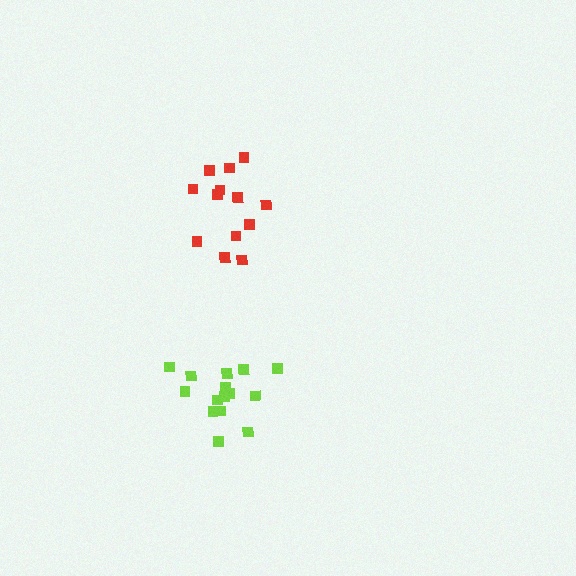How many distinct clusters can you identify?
There are 2 distinct clusters.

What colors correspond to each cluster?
The clusters are colored: red, lime.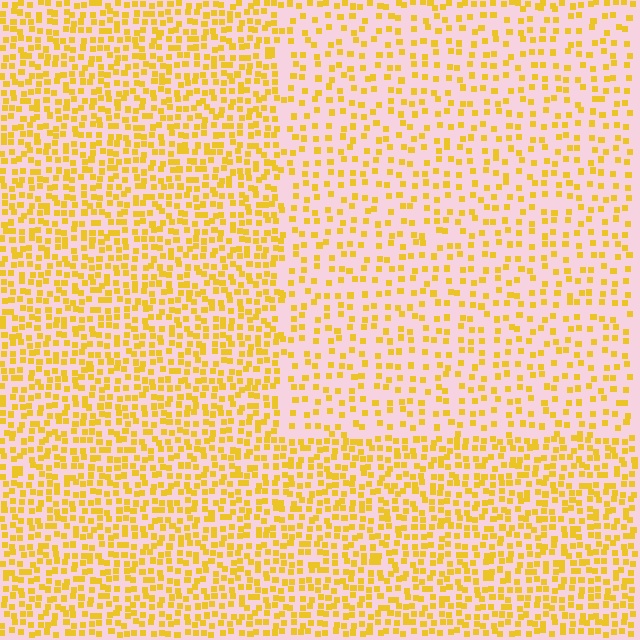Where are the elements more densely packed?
The elements are more densely packed outside the rectangle boundary.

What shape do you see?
I see a rectangle.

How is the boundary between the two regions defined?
The boundary is defined by a change in element density (approximately 1.9x ratio). All elements are the same color, size, and shape.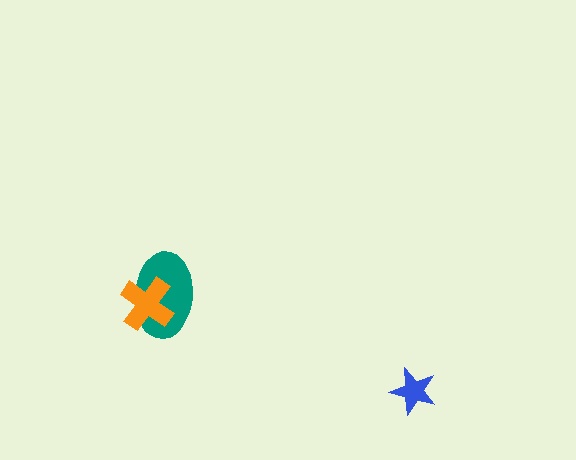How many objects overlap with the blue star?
0 objects overlap with the blue star.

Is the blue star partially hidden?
No, no other shape covers it.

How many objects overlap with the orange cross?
1 object overlaps with the orange cross.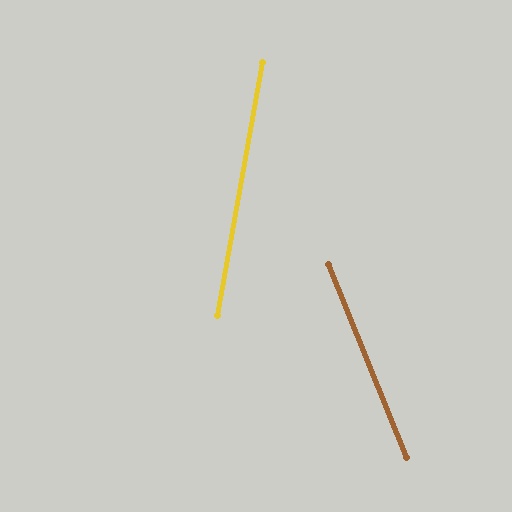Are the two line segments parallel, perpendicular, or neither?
Neither parallel nor perpendicular — they differ by about 32°.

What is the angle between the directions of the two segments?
Approximately 32 degrees.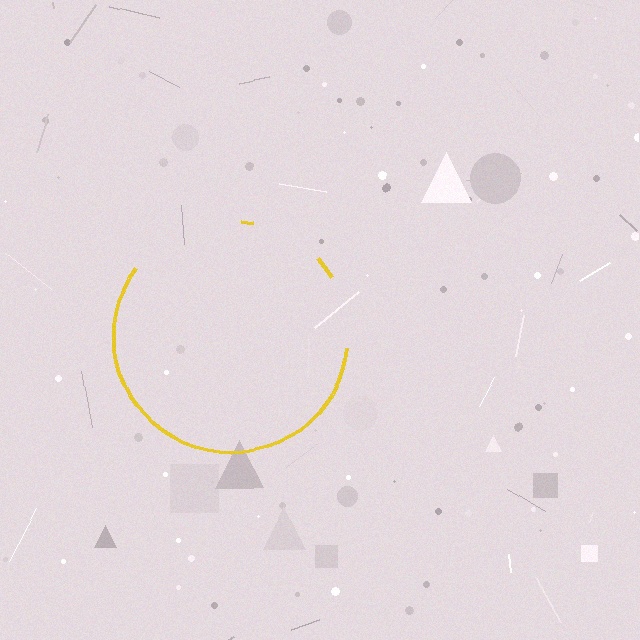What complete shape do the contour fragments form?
The contour fragments form a circle.